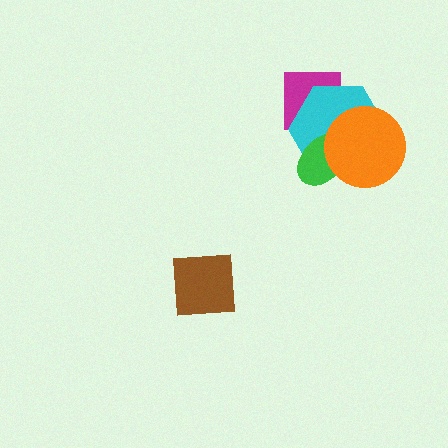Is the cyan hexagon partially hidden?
Yes, it is partially covered by another shape.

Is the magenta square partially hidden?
Yes, it is partially covered by another shape.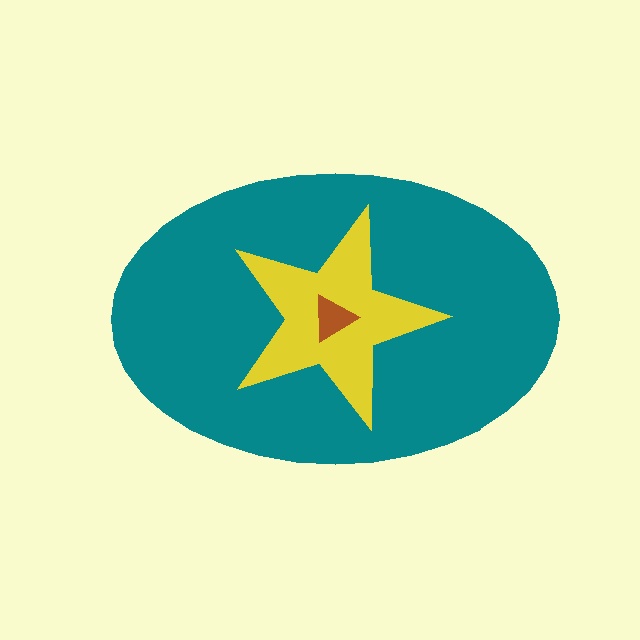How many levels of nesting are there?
3.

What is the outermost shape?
The teal ellipse.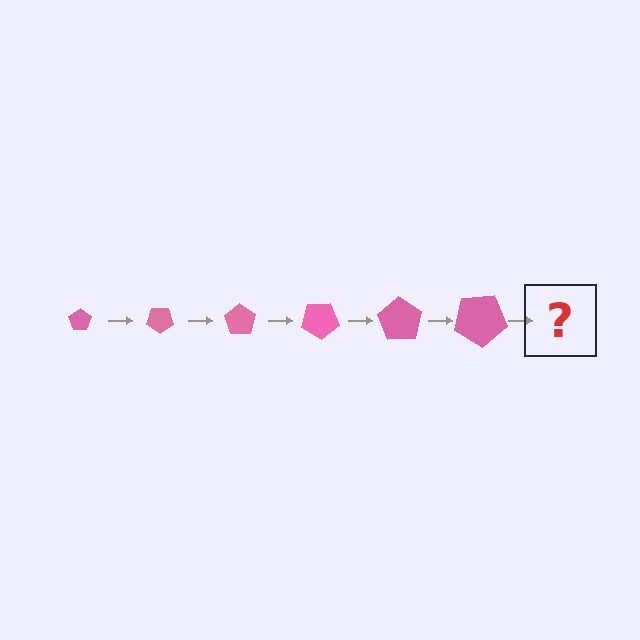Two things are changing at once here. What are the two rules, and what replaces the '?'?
The two rules are that the pentagon grows larger each step and it rotates 35 degrees each step. The '?' should be a pentagon, larger than the previous one and rotated 210 degrees from the start.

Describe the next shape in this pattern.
It should be a pentagon, larger than the previous one and rotated 210 degrees from the start.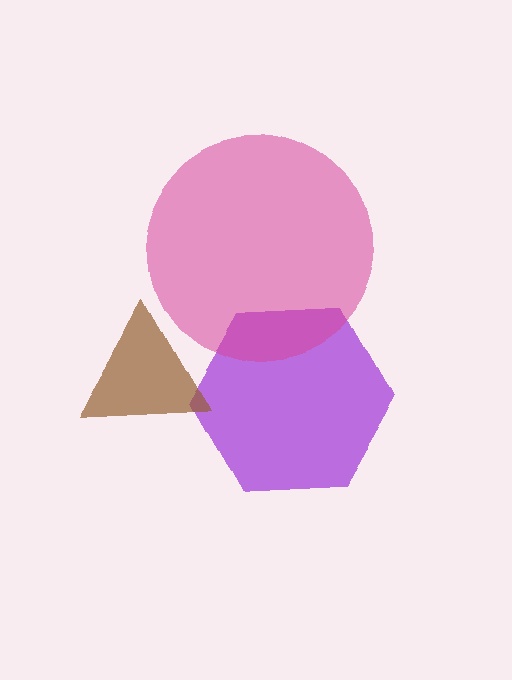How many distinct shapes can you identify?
There are 3 distinct shapes: a purple hexagon, a magenta circle, a brown triangle.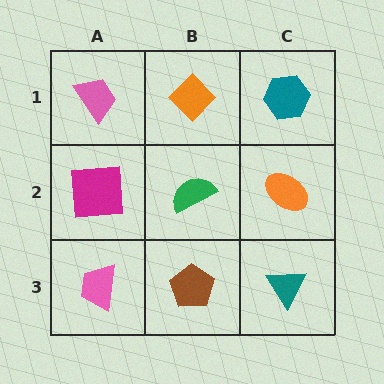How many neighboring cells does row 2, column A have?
3.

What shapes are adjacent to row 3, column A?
A magenta square (row 2, column A), a brown pentagon (row 3, column B).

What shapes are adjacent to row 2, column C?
A teal hexagon (row 1, column C), a teal triangle (row 3, column C), a green semicircle (row 2, column B).